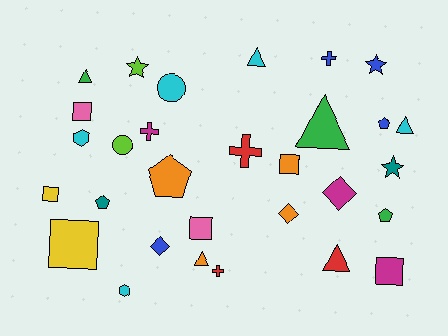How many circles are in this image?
There are 2 circles.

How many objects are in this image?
There are 30 objects.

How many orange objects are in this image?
There are 4 orange objects.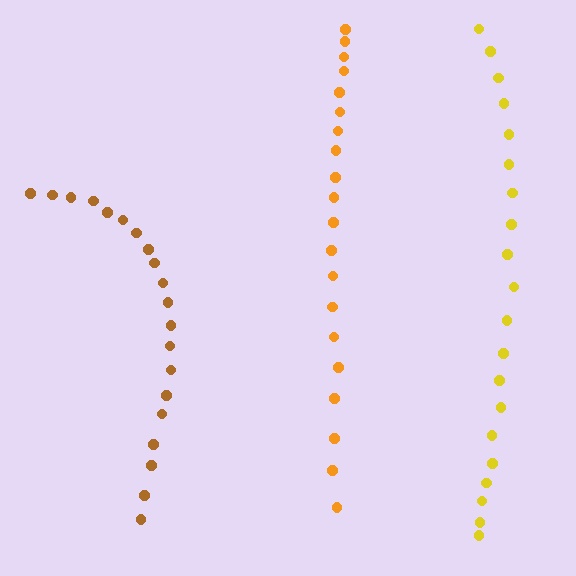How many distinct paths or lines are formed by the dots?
There are 3 distinct paths.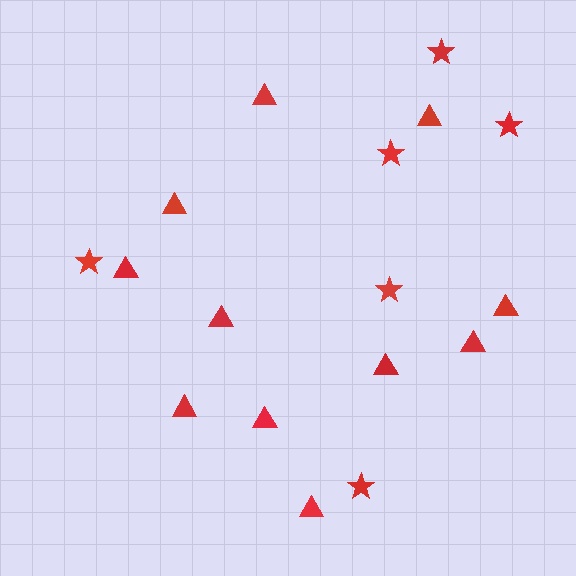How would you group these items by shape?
There are 2 groups: one group of triangles (11) and one group of stars (6).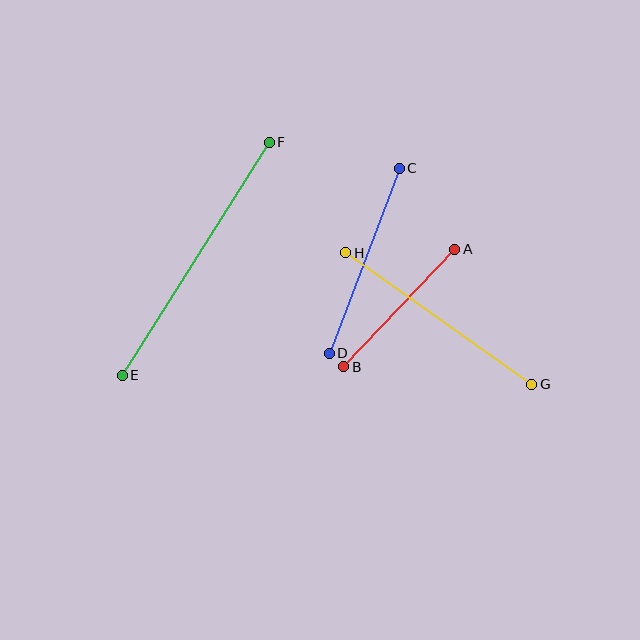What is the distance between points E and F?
The distance is approximately 276 pixels.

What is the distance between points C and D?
The distance is approximately 198 pixels.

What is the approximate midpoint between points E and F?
The midpoint is at approximately (196, 259) pixels.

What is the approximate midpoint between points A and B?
The midpoint is at approximately (399, 308) pixels.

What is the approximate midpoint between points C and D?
The midpoint is at approximately (364, 261) pixels.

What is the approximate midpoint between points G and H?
The midpoint is at approximately (439, 318) pixels.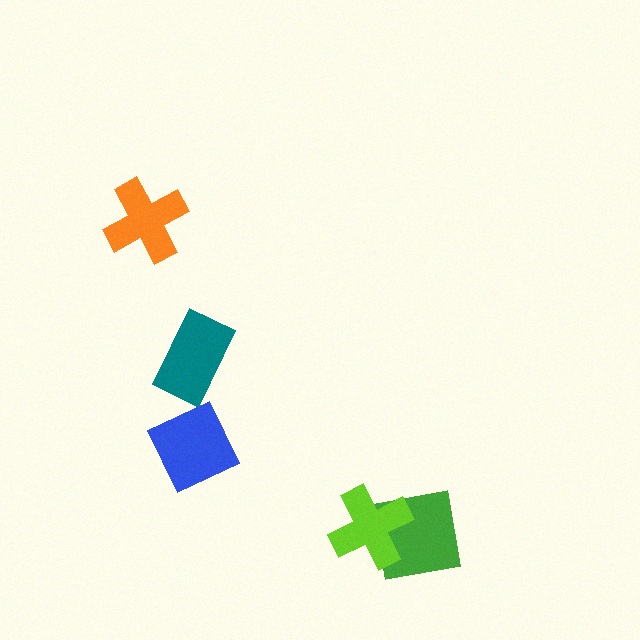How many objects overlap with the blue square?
0 objects overlap with the blue square.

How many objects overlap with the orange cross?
0 objects overlap with the orange cross.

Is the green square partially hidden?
Yes, it is partially covered by another shape.